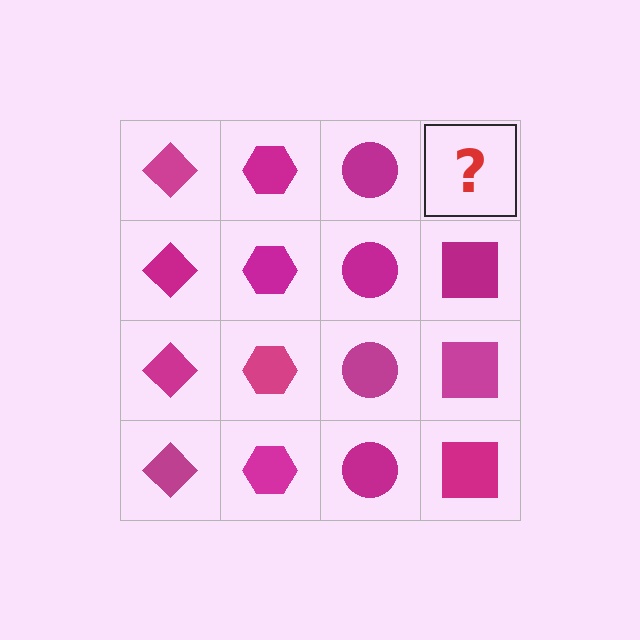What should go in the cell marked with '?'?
The missing cell should contain a magenta square.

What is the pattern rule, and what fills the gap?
The rule is that each column has a consistent shape. The gap should be filled with a magenta square.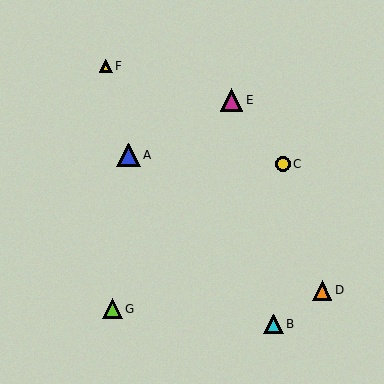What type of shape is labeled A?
Shape A is a blue triangle.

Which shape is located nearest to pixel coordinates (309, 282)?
The orange triangle (labeled D) at (322, 290) is nearest to that location.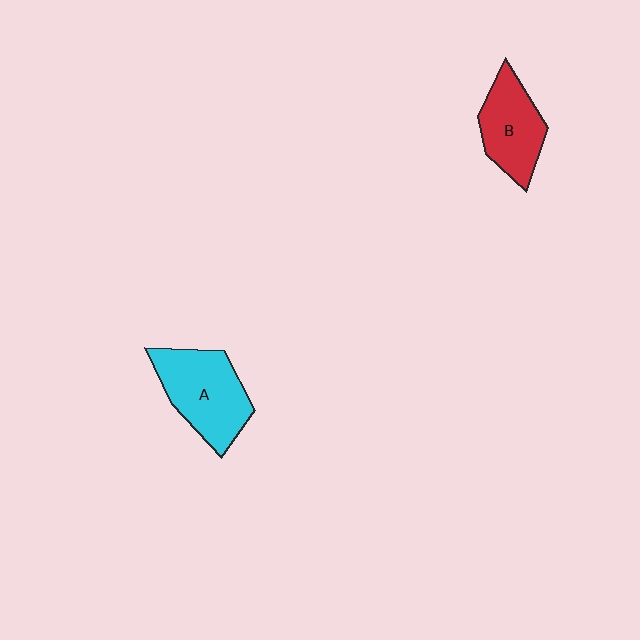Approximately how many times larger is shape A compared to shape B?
Approximately 1.3 times.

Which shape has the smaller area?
Shape B (red).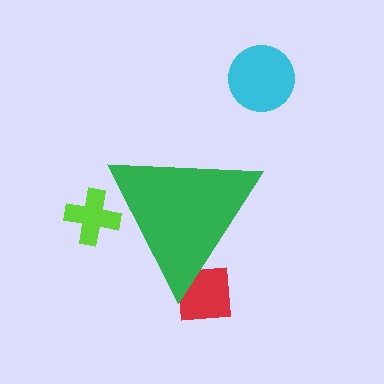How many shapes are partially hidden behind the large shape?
2 shapes are partially hidden.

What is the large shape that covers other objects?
A green triangle.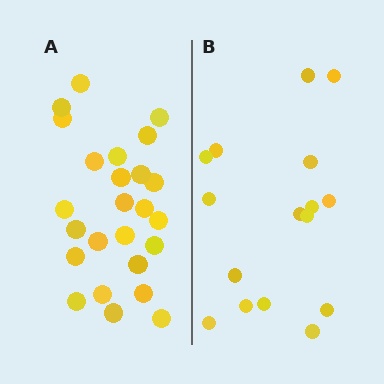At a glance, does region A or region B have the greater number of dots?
Region A (the left region) has more dots.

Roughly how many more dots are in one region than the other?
Region A has roughly 8 or so more dots than region B.